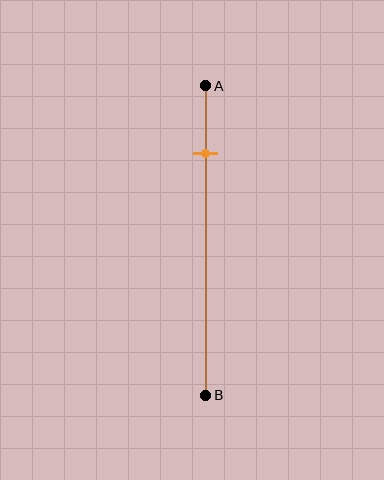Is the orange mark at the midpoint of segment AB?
No, the mark is at about 20% from A, not at the 50% midpoint.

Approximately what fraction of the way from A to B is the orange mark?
The orange mark is approximately 20% of the way from A to B.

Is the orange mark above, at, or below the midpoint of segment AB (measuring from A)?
The orange mark is above the midpoint of segment AB.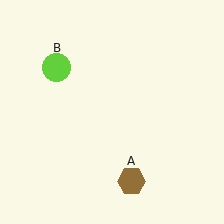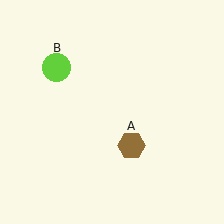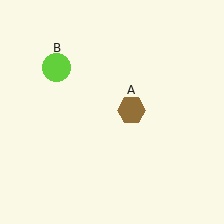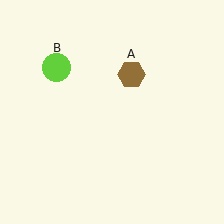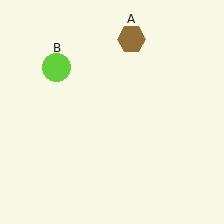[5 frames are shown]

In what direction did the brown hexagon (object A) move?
The brown hexagon (object A) moved up.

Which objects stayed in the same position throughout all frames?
Lime circle (object B) remained stationary.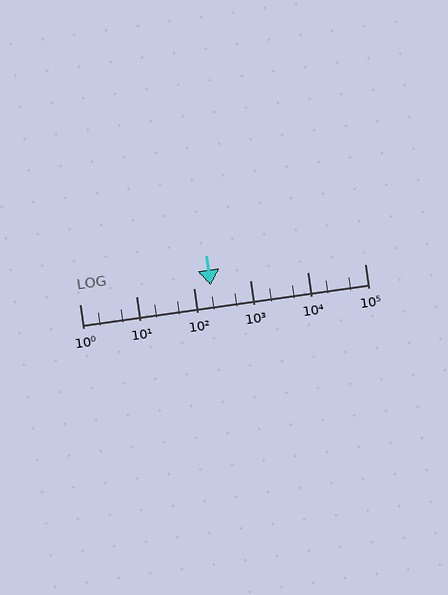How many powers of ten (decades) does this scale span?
The scale spans 5 decades, from 1 to 100000.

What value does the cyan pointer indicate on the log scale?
The pointer indicates approximately 200.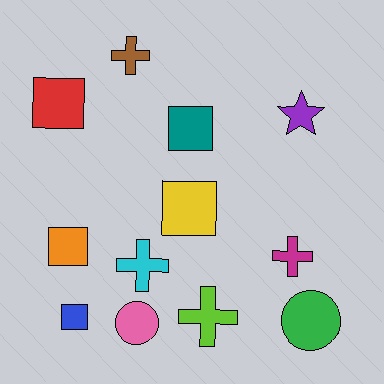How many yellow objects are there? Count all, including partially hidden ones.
There is 1 yellow object.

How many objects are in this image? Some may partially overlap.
There are 12 objects.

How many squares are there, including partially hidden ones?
There are 5 squares.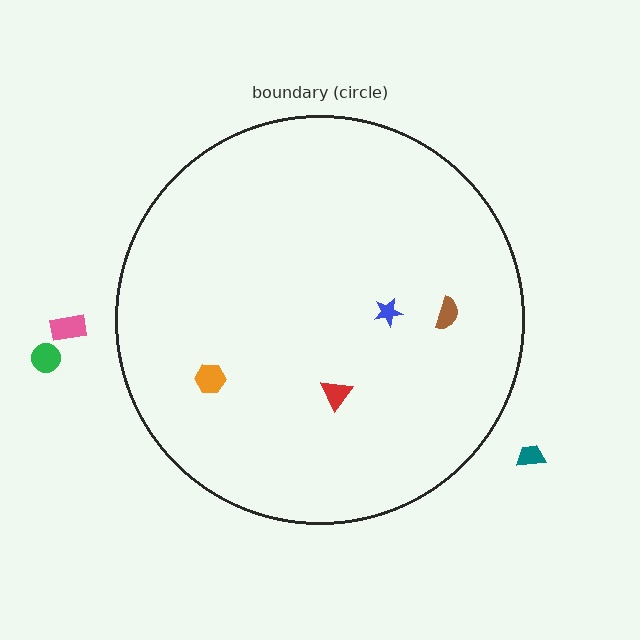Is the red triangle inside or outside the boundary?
Inside.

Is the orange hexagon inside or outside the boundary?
Inside.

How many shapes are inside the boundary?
4 inside, 3 outside.